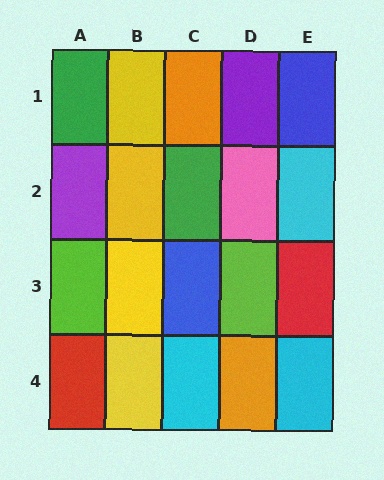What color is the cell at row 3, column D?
Lime.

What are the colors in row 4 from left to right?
Red, yellow, cyan, orange, cyan.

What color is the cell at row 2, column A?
Purple.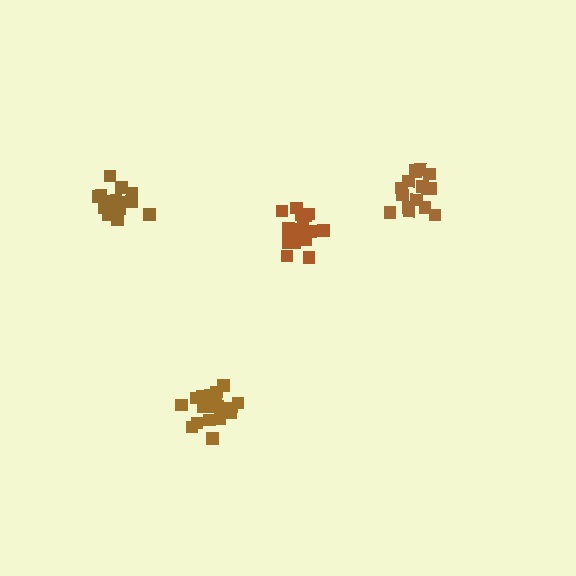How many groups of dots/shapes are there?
There are 4 groups.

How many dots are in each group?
Group 1: 18 dots, Group 2: 15 dots, Group 3: 17 dots, Group 4: 16 dots (66 total).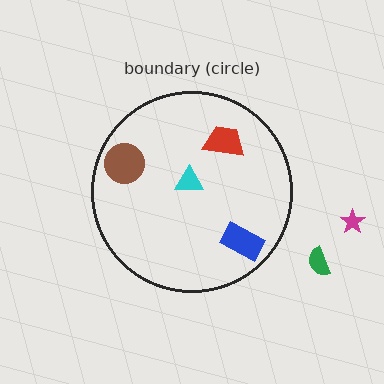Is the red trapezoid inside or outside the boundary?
Inside.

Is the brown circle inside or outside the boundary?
Inside.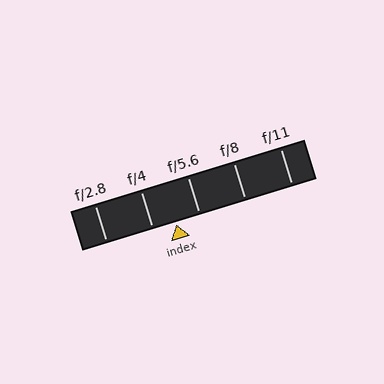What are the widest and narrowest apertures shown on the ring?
The widest aperture shown is f/2.8 and the narrowest is f/11.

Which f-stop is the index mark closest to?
The index mark is closest to f/4.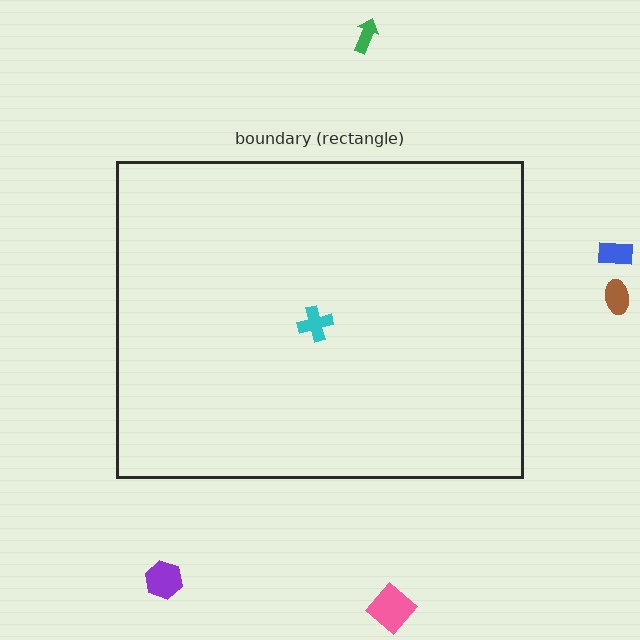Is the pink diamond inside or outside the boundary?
Outside.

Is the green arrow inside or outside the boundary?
Outside.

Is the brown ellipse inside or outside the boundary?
Outside.